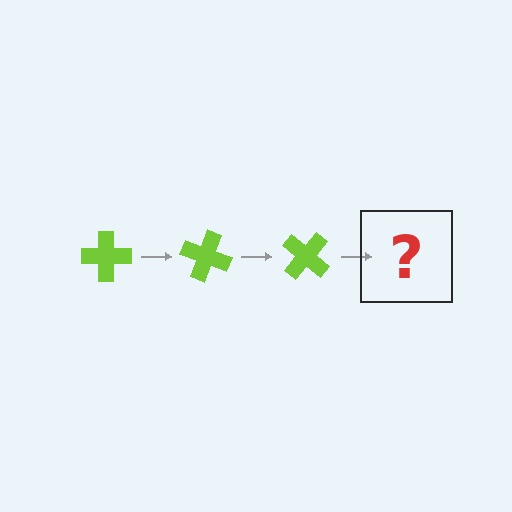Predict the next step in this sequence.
The next step is a lime cross rotated 60 degrees.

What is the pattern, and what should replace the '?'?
The pattern is that the cross rotates 20 degrees each step. The '?' should be a lime cross rotated 60 degrees.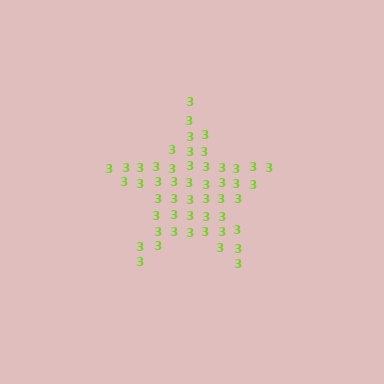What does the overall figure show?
The overall figure shows a star.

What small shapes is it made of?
It is made of small digit 3's.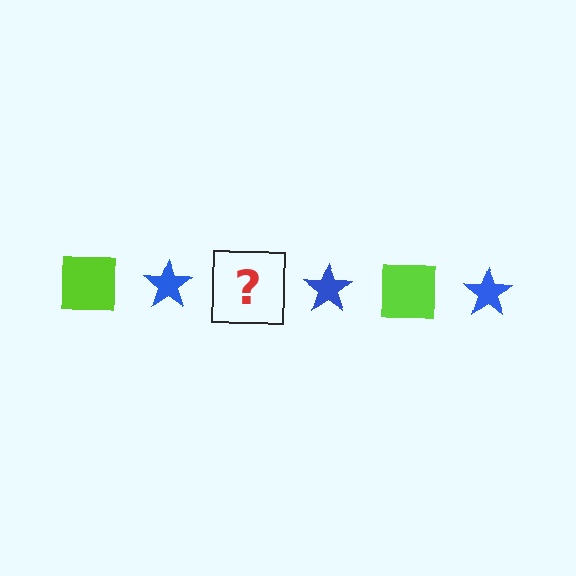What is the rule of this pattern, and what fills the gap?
The rule is that the pattern alternates between lime square and blue star. The gap should be filled with a lime square.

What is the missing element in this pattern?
The missing element is a lime square.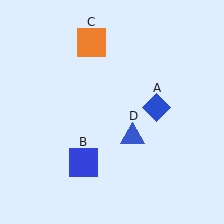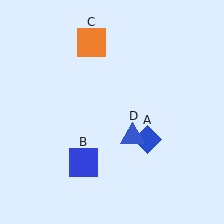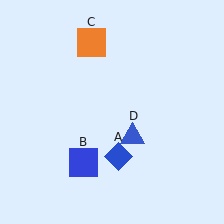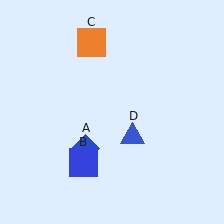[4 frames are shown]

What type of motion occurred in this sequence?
The blue diamond (object A) rotated clockwise around the center of the scene.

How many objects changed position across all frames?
1 object changed position: blue diamond (object A).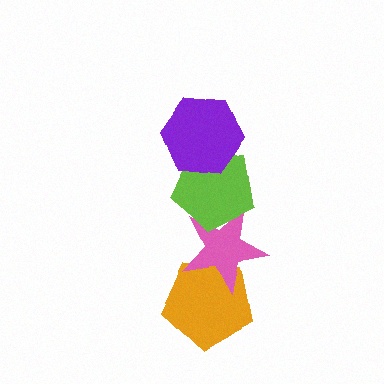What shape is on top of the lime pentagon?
The purple hexagon is on top of the lime pentagon.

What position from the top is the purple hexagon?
The purple hexagon is 1st from the top.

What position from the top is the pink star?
The pink star is 3rd from the top.